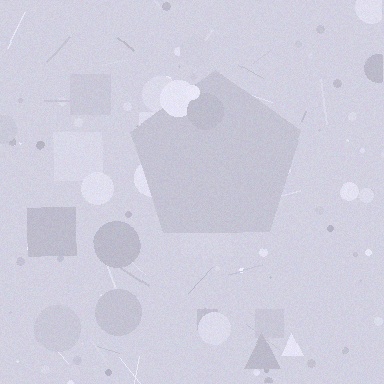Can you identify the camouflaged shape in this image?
The camouflaged shape is a pentagon.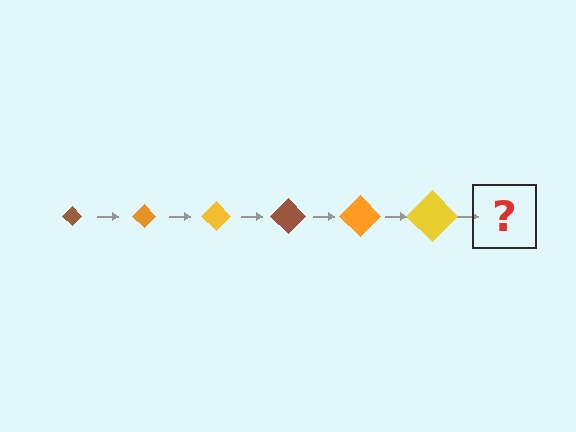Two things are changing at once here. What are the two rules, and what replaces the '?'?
The two rules are that the diamond grows larger each step and the color cycles through brown, orange, and yellow. The '?' should be a brown diamond, larger than the previous one.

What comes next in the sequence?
The next element should be a brown diamond, larger than the previous one.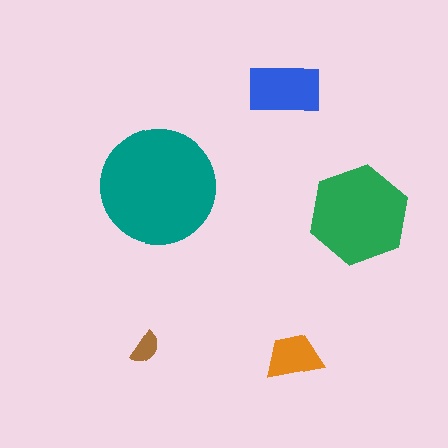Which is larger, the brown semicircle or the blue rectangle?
The blue rectangle.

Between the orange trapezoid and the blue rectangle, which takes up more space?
The blue rectangle.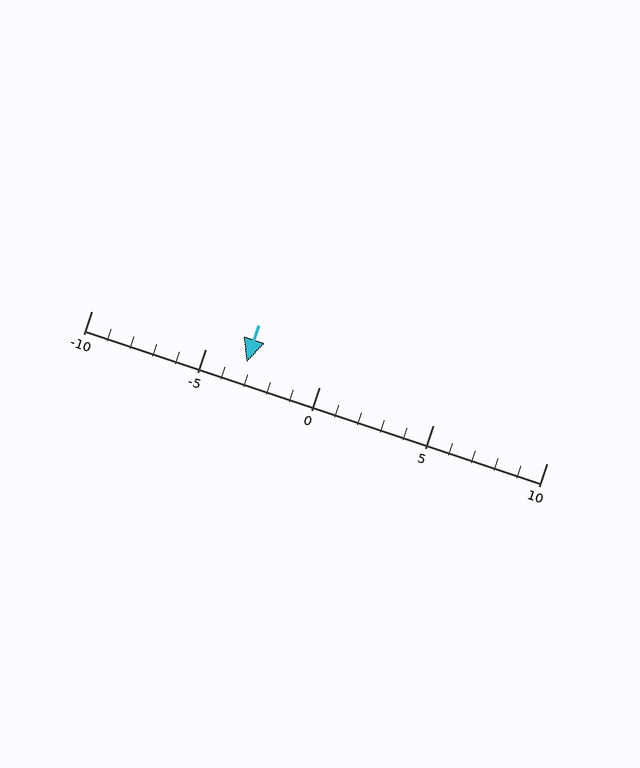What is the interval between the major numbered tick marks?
The major tick marks are spaced 5 units apart.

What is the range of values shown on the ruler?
The ruler shows values from -10 to 10.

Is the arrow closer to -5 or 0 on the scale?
The arrow is closer to -5.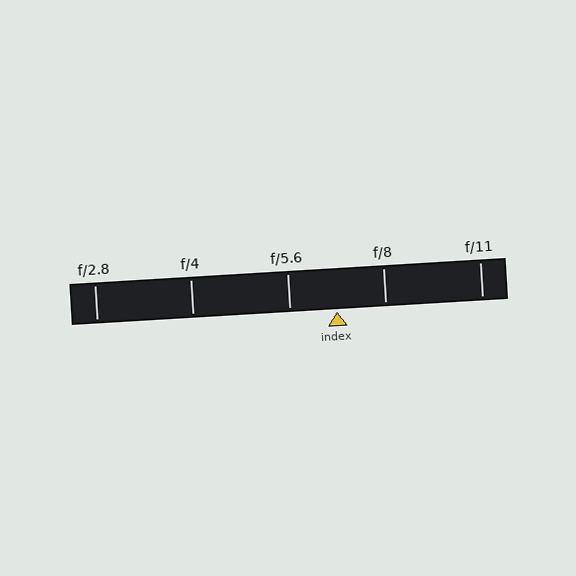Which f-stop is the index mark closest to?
The index mark is closest to f/5.6.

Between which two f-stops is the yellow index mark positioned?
The index mark is between f/5.6 and f/8.